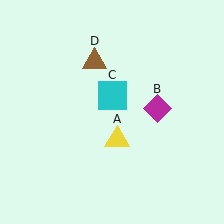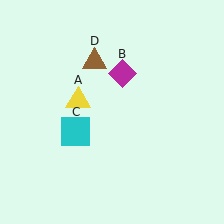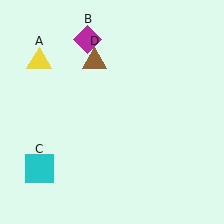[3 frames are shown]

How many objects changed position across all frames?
3 objects changed position: yellow triangle (object A), magenta diamond (object B), cyan square (object C).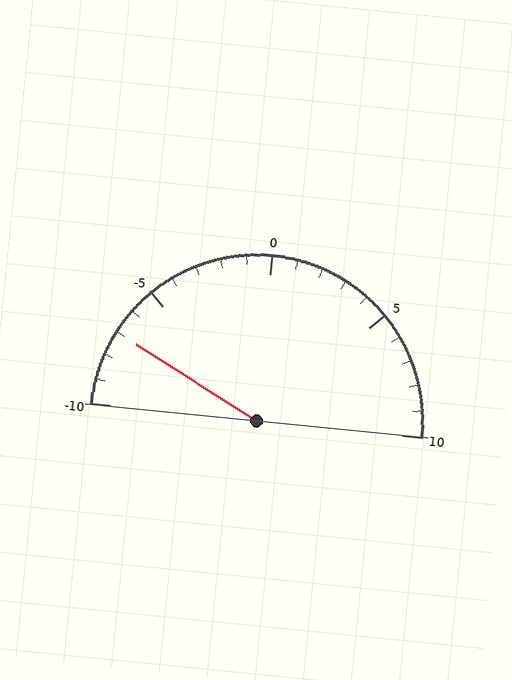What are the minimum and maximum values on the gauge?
The gauge ranges from -10 to 10.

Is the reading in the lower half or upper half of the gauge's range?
The reading is in the lower half of the range (-10 to 10).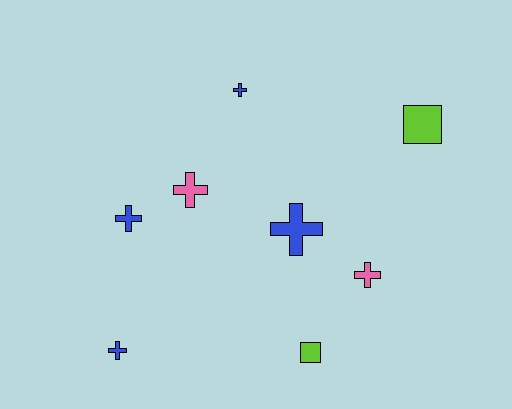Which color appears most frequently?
Blue, with 4 objects.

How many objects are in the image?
There are 8 objects.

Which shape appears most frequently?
Cross, with 6 objects.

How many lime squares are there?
There are 2 lime squares.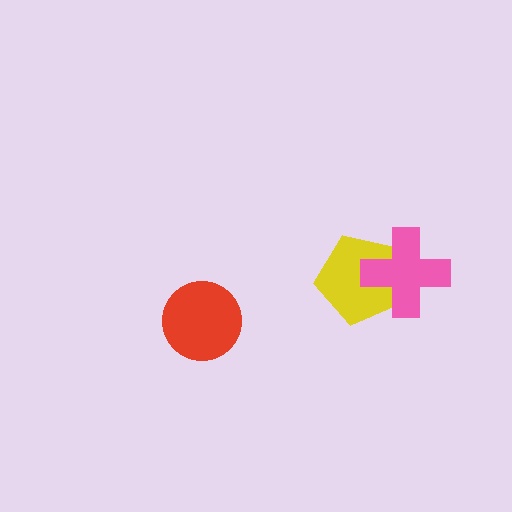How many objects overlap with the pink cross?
1 object overlaps with the pink cross.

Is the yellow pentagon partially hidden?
Yes, it is partially covered by another shape.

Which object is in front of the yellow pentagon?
The pink cross is in front of the yellow pentagon.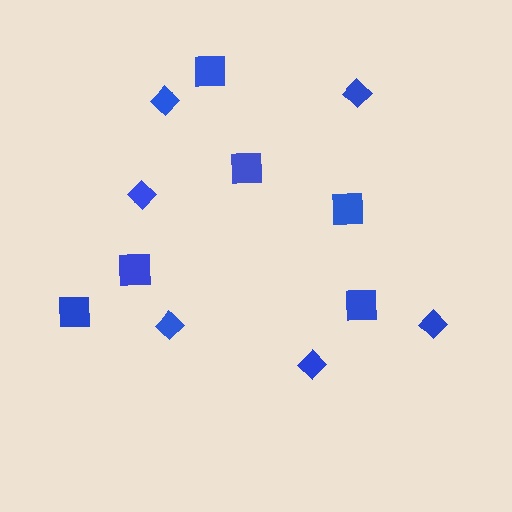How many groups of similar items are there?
There are 2 groups: one group of squares (6) and one group of diamonds (6).